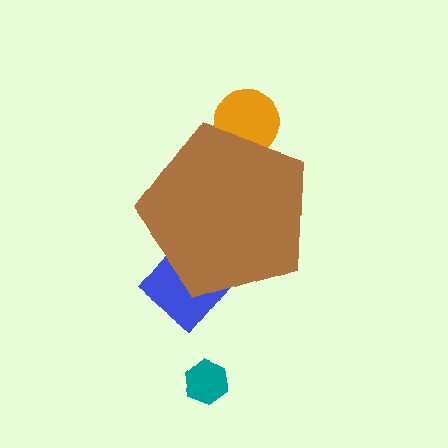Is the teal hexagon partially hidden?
No, the teal hexagon is fully visible.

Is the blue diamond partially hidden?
Yes, the blue diamond is partially hidden behind the brown pentagon.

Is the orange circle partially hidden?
Yes, the orange circle is partially hidden behind the brown pentagon.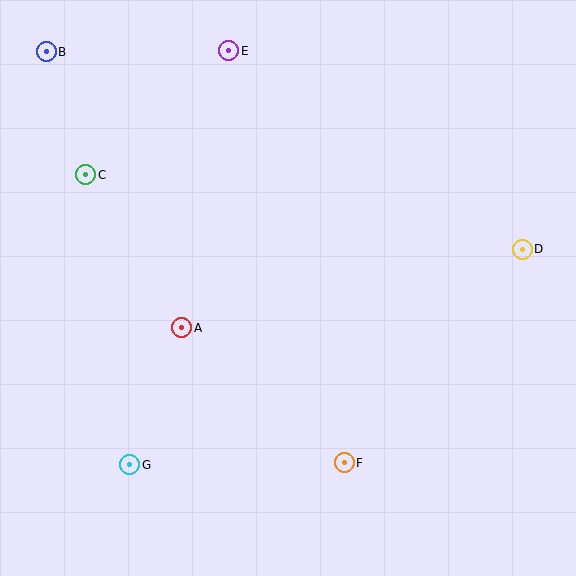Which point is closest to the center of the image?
Point A at (182, 328) is closest to the center.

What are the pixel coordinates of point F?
Point F is at (344, 463).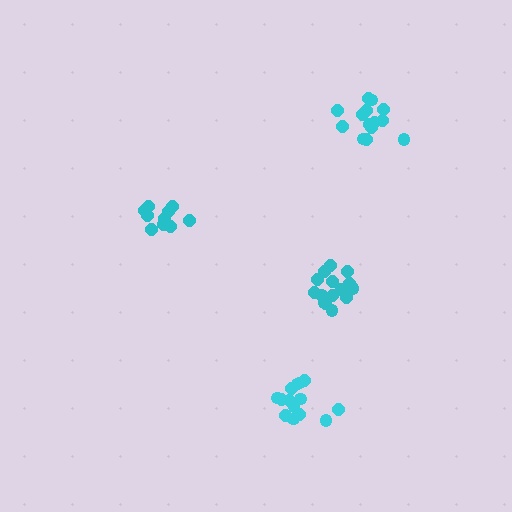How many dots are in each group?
Group 1: 14 dots, Group 2: 10 dots, Group 3: 14 dots, Group 4: 15 dots (53 total).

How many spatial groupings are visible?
There are 4 spatial groupings.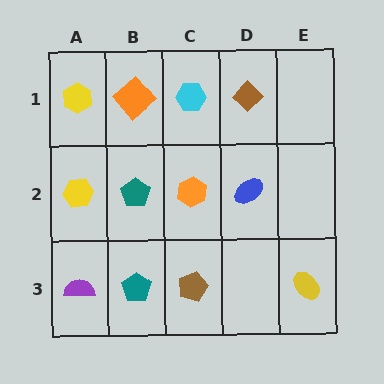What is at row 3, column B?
A teal pentagon.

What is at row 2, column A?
A yellow hexagon.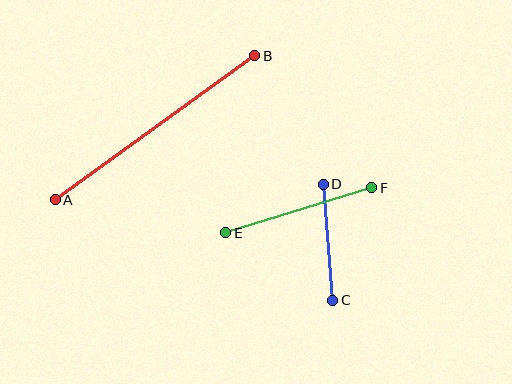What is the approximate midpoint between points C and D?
The midpoint is at approximately (328, 242) pixels.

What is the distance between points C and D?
The distance is approximately 116 pixels.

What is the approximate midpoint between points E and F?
The midpoint is at approximately (299, 210) pixels.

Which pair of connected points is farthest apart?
Points A and B are farthest apart.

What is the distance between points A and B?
The distance is approximately 246 pixels.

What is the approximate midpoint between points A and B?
The midpoint is at approximately (155, 128) pixels.